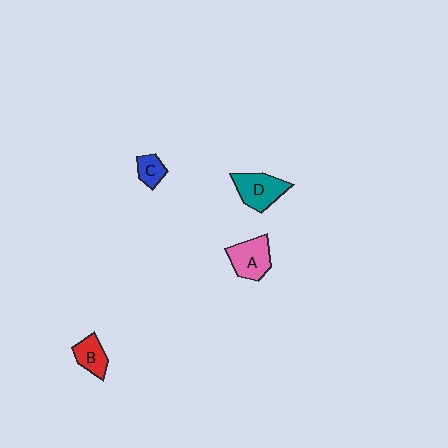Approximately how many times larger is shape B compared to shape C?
Approximately 1.3 times.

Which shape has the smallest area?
Shape C (blue).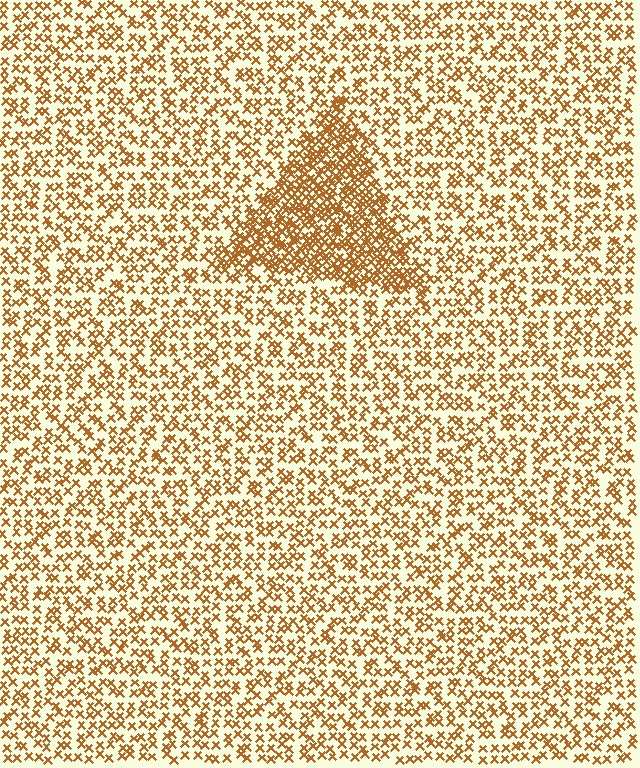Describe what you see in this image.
The image contains small brown elements arranged at two different densities. A triangle-shaped region is visible where the elements are more densely packed than the surrounding area.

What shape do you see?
I see a triangle.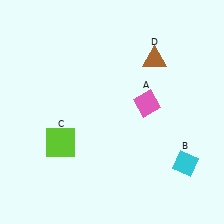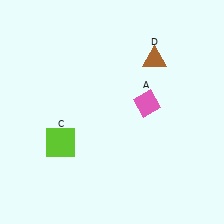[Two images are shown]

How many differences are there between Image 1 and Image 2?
There is 1 difference between the two images.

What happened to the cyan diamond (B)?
The cyan diamond (B) was removed in Image 2. It was in the bottom-right area of Image 1.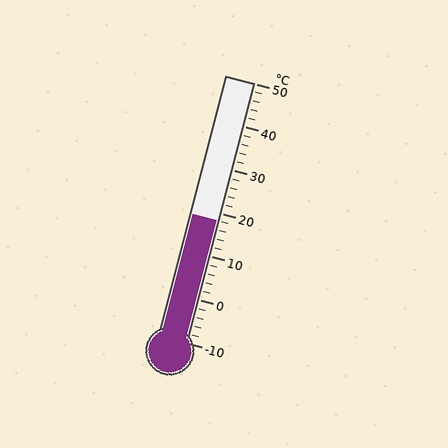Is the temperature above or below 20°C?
The temperature is below 20°C.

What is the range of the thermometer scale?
The thermometer scale ranges from -10°C to 50°C.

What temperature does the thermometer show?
The thermometer shows approximately 18°C.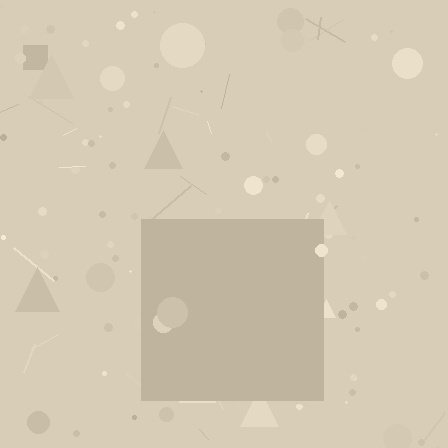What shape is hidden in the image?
A square is hidden in the image.